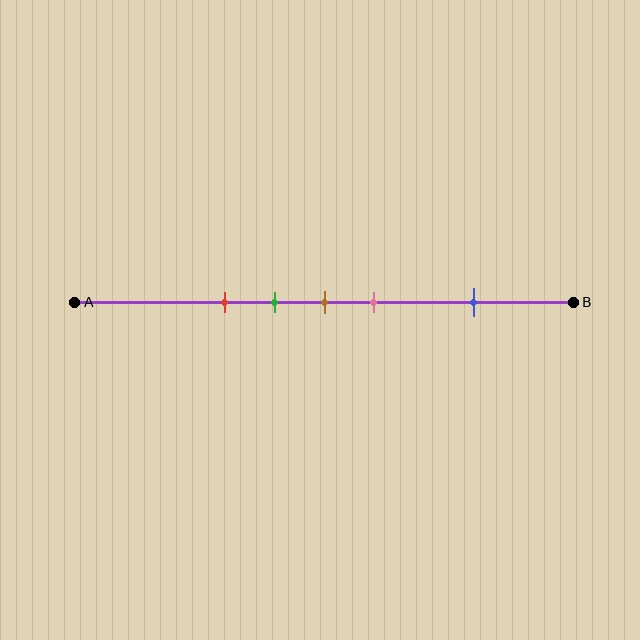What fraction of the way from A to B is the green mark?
The green mark is approximately 40% (0.4) of the way from A to B.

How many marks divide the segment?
There are 5 marks dividing the segment.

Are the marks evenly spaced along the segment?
No, the marks are not evenly spaced.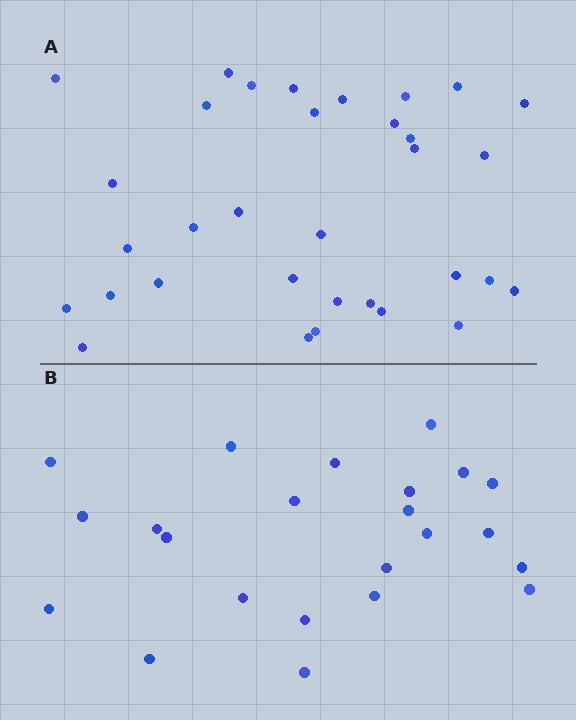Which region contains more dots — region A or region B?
Region A (the top region) has more dots.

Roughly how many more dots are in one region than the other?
Region A has roughly 10 or so more dots than region B.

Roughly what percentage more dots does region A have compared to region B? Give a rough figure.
About 45% more.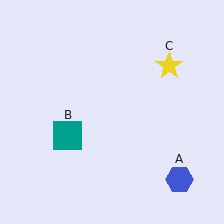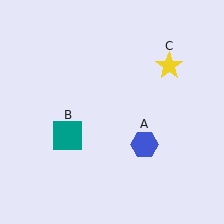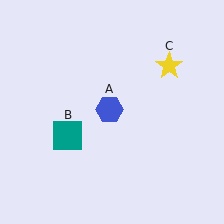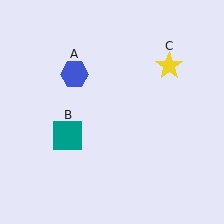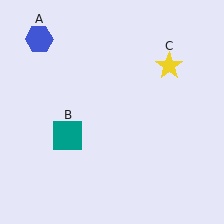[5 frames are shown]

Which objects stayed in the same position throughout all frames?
Teal square (object B) and yellow star (object C) remained stationary.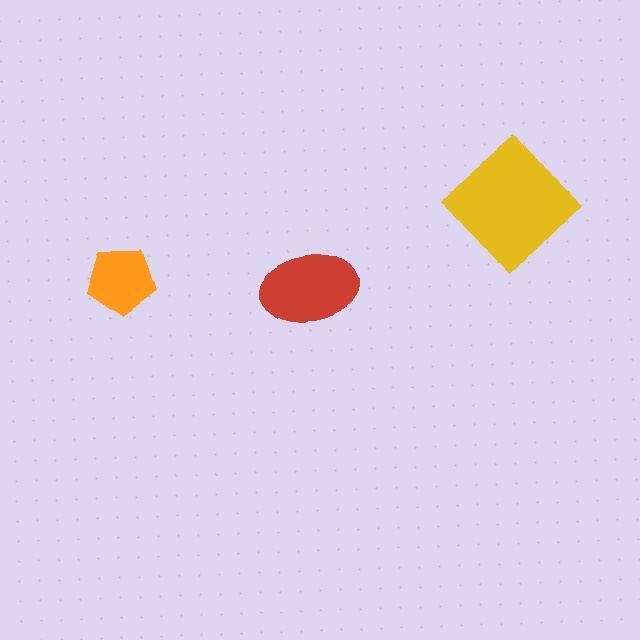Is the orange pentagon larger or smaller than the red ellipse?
Smaller.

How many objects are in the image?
There are 3 objects in the image.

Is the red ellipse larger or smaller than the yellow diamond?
Smaller.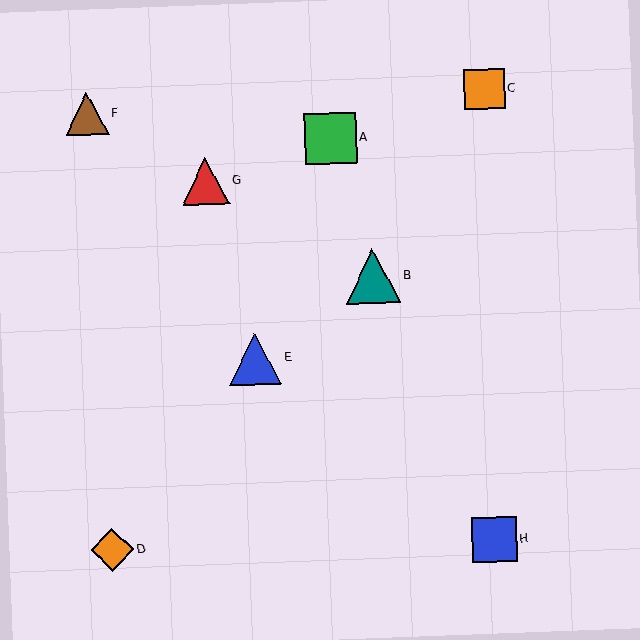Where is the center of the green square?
The center of the green square is at (331, 138).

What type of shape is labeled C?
Shape C is an orange square.